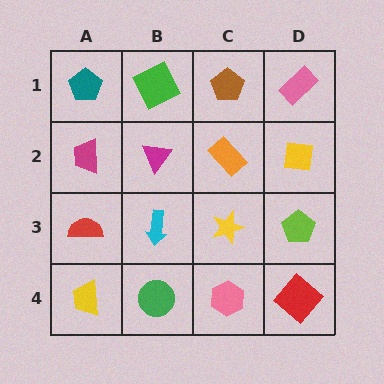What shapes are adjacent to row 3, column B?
A magenta triangle (row 2, column B), a green circle (row 4, column B), a red semicircle (row 3, column A), a yellow star (row 3, column C).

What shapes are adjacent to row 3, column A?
A magenta trapezoid (row 2, column A), a yellow trapezoid (row 4, column A), a cyan arrow (row 3, column B).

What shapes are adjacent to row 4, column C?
A yellow star (row 3, column C), a green circle (row 4, column B), a red diamond (row 4, column D).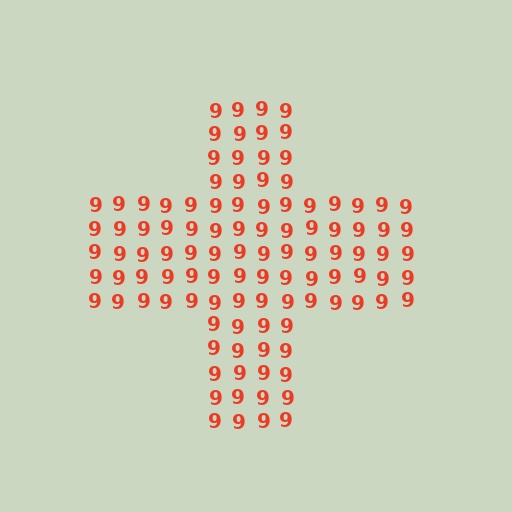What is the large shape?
The large shape is a cross.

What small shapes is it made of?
It is made of small digit 9's.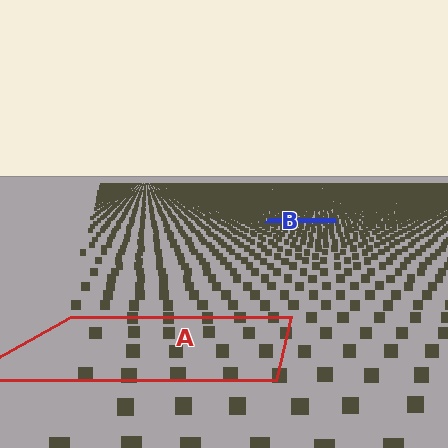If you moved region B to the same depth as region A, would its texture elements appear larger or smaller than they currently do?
They would appear larger. At a closer depth, the same texture elements are projected at a bigger on-screen size.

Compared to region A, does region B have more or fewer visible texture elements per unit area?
Region B has more texture elements per unit area — they are packed more densely because it is farther away.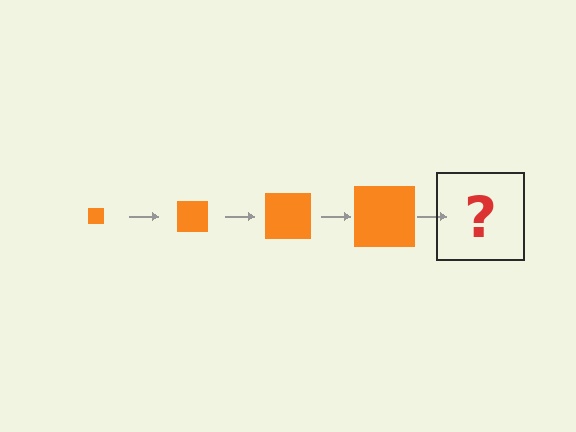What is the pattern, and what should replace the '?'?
The pattern is that the square gets progressively larger each step. The '?' should be an orange square, larger than the previous one.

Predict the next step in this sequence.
The next step is an orange square, larger than the previous one.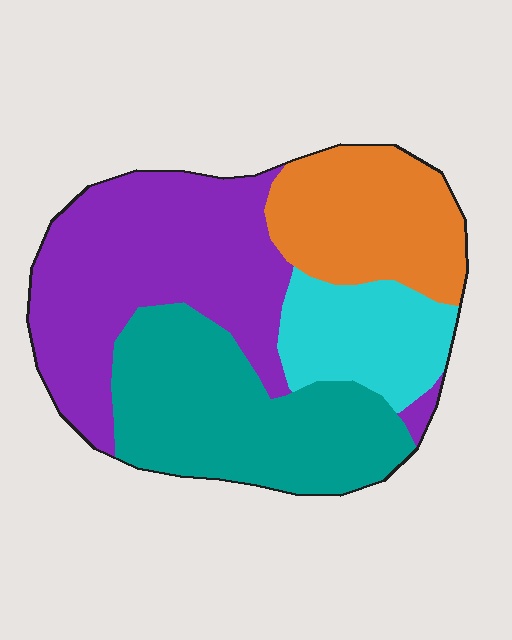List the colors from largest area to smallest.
From largest to smallest: purple, teal, orange, cyan.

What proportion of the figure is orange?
Orange takes up about one fifth (1/5) of the figure.